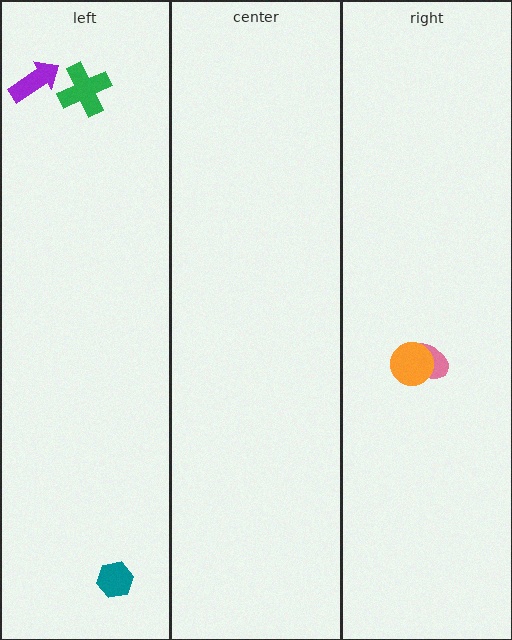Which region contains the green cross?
The left region.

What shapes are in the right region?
The pink ellipse, the orange circle.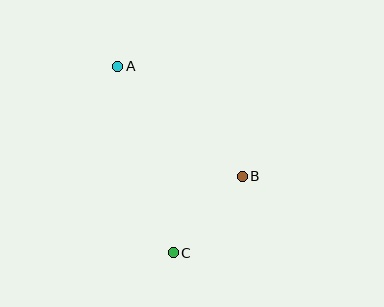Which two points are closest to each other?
Points B and C are closest to each other.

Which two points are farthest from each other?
Points A and C are farthest from each other.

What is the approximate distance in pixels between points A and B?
The distance between A and B is approximately 166 pixels.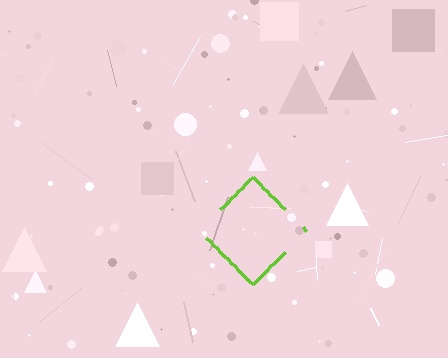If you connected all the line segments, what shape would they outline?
They would outline a diamond.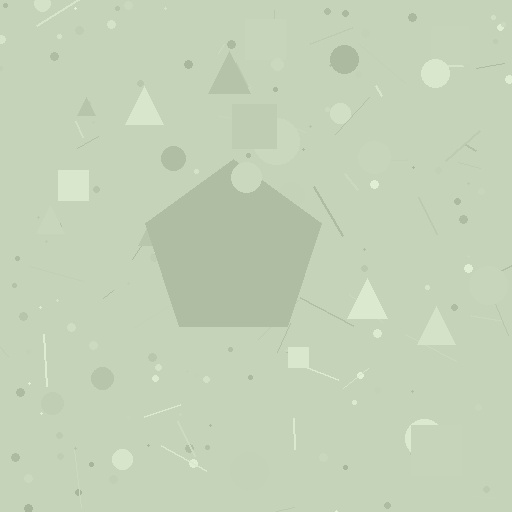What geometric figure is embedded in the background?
A pentagon is embedded in the background.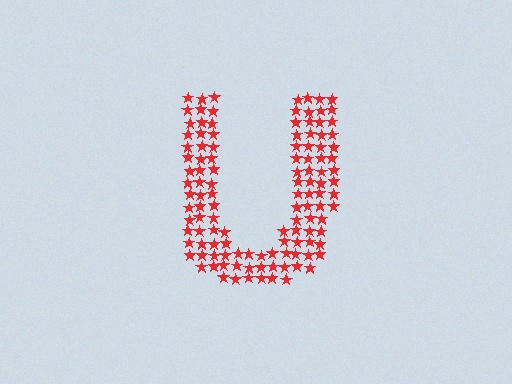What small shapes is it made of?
It is made of small stars.